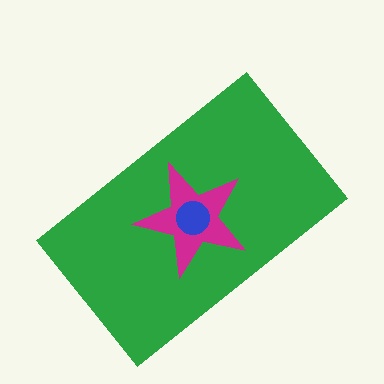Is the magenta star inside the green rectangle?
Yes.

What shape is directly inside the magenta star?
The blue circle.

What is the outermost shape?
The green rectangle.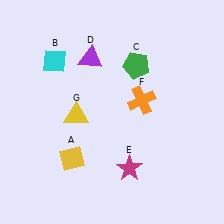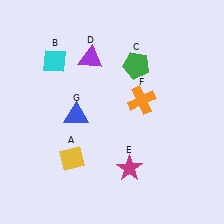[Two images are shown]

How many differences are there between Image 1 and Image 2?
There is 1 difference between the two images.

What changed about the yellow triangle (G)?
In Image 1, G is yellow. In Image 2, it changed to blue.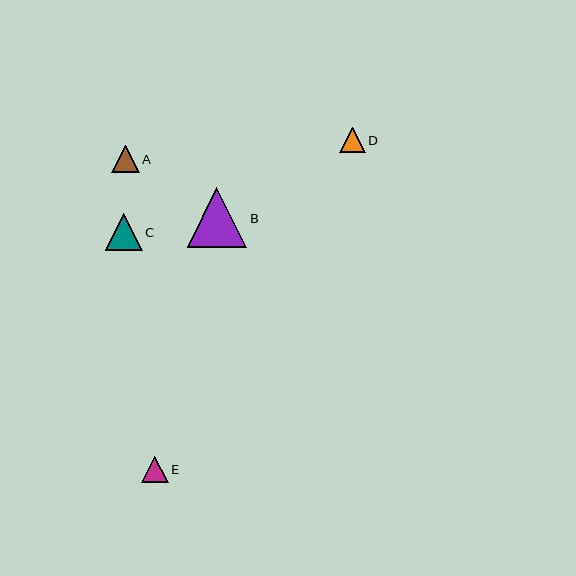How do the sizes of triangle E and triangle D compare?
Triangle E and triangle D are approximately the same size.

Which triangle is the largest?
Triangle B is the largest with a size of approximately 60 pixels.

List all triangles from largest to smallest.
From largest to smallest: B, C, A, E, D.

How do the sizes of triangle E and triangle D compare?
Triangle E and triangle D are approximately the same size.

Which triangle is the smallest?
Triangle D is the smallest with a size of approximately 26 pixels.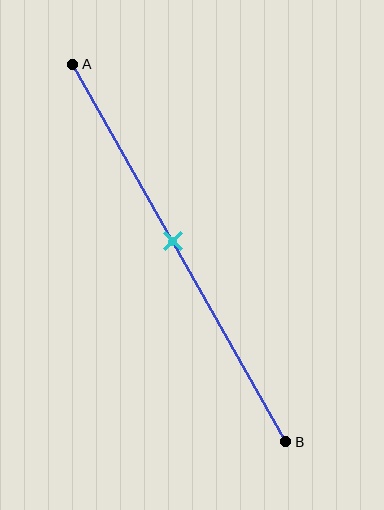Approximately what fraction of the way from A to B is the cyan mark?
The cyan mark is approximately 45% of the way from A to B.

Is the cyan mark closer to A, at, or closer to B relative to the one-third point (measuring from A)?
The cyan mark is closer to point B than the one-third point of segment AB.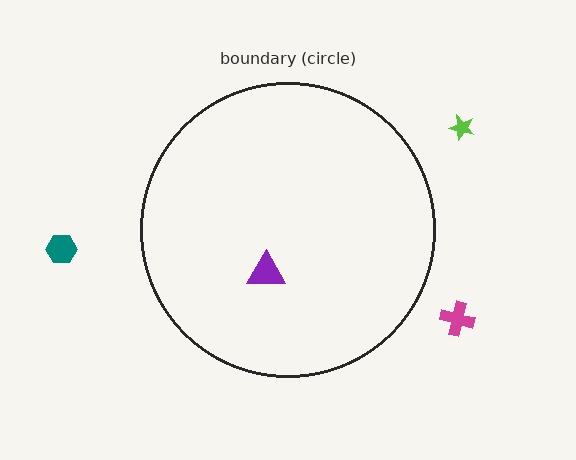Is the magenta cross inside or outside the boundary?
Outside.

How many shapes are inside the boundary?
1 inside, 3 outside.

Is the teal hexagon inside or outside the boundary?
Outside.